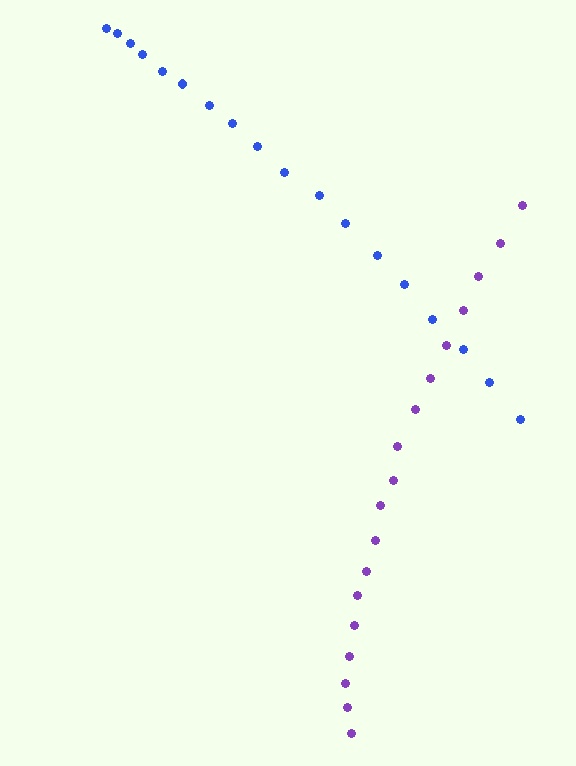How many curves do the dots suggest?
There are 2 distinct paths.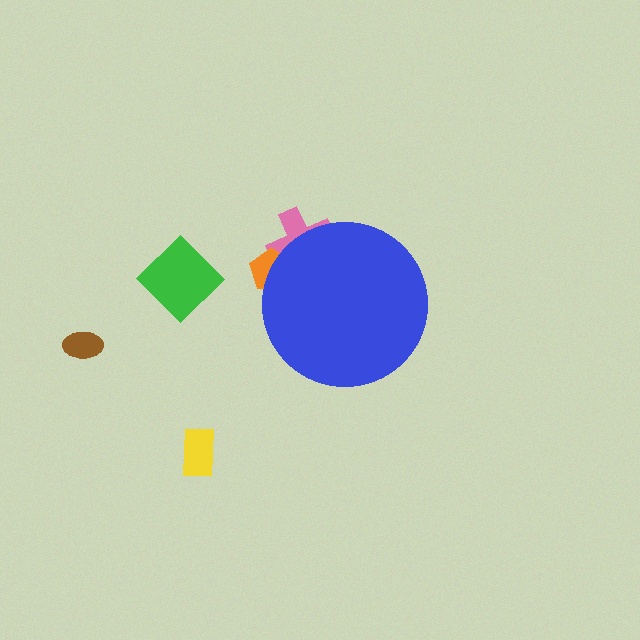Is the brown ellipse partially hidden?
No, the brown ellipse is fully visible.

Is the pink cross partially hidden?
Yes, the pink cross is partially hidden behind the blue circle.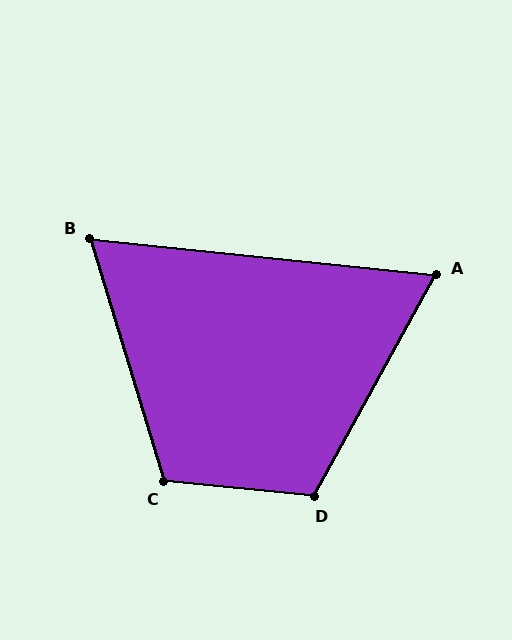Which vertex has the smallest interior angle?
B, at approximately 67 degrees.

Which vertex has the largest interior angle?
D, at approximately 113 degrees.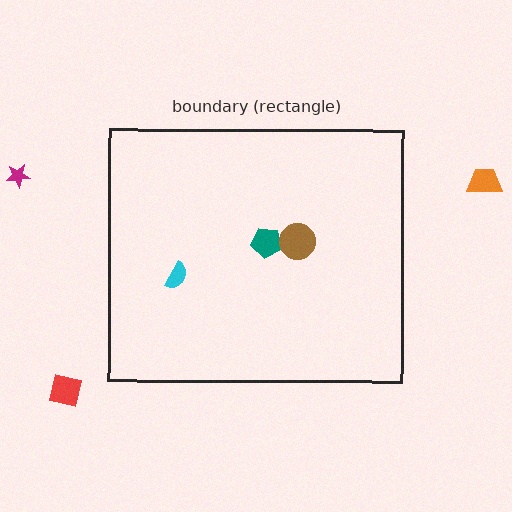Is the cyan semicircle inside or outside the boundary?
Inside.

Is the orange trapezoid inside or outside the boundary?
Outside.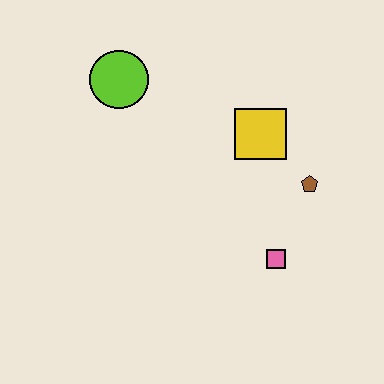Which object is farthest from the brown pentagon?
The lime circle is farthest from the brown pentagon.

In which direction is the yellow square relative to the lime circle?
The yellow square is to the right of the lime circle.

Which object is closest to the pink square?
The brown pentagon is closest to the pink square.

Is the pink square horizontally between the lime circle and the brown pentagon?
Yes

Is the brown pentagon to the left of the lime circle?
No